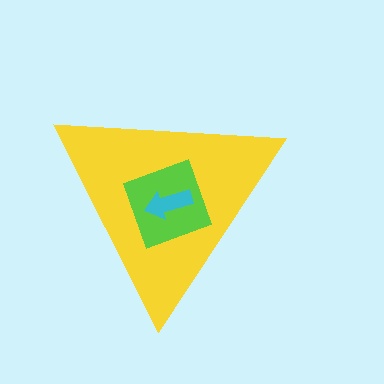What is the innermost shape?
The cyan arrow.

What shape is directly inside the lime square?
The cyan arrow.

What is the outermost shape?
The yellow triangle.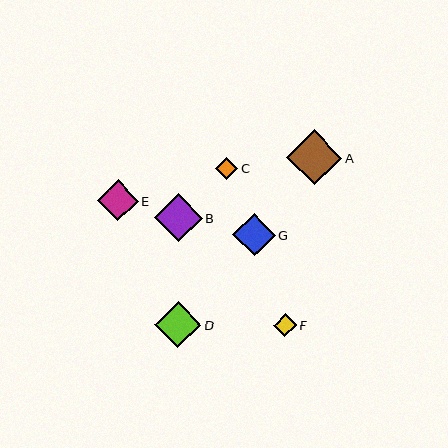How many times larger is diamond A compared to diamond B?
Diamond A is approximately 1.2 times the size of diamond B.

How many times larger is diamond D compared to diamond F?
Diamond D is approximately 2.0 times the size of diamond F.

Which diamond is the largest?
Diamond A is the largest with a size of approximately 55 pixels.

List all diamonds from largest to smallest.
From largest to smallest: A, B, D, G, E, F, C.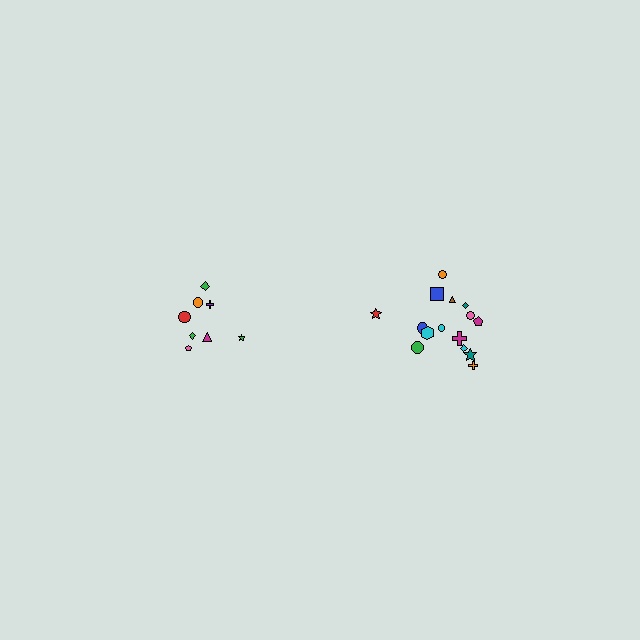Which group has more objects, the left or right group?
The right group.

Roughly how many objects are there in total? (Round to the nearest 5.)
Roughly 25 objects in total.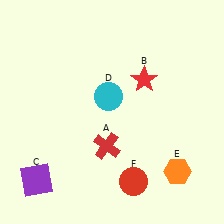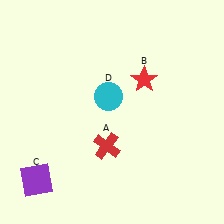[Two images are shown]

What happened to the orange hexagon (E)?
The orange hexagon (E) was removed in Image 2. It was in the bottom-right area of Image 1.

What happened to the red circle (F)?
The red circle (F) was removed in Image 2. It was in the bottom-right area of Image 1.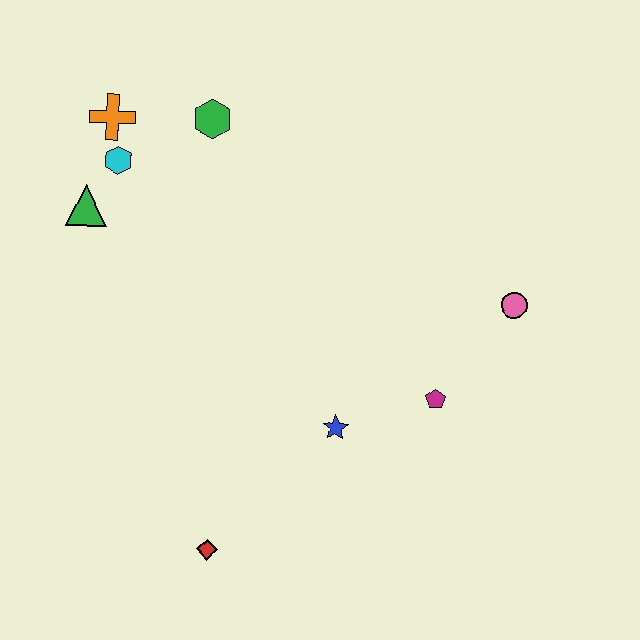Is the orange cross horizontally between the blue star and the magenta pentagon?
No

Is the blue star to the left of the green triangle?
No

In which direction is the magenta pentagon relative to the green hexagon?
The magenta pentagon is below the green hexagon.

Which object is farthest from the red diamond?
The orange cross is farthest from the red diamond.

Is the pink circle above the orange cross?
No